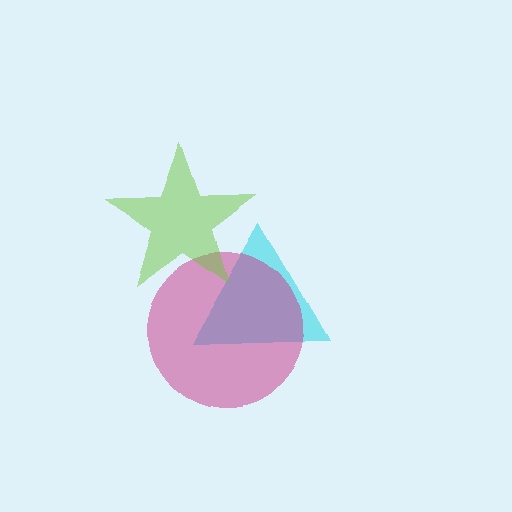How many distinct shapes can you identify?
There are 3 distinct shapes: a cyan triangle, a magenta circle, a lime star.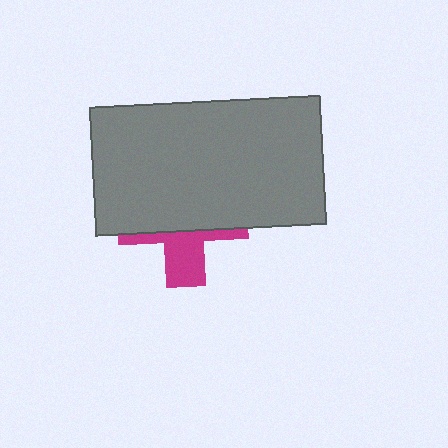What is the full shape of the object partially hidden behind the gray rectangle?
The partially hidden object is a magenta cross.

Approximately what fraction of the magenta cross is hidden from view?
Roughly 65% of the magenta cross is hidden behind the gray rectangle.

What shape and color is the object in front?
The object in front is a gray rectangle.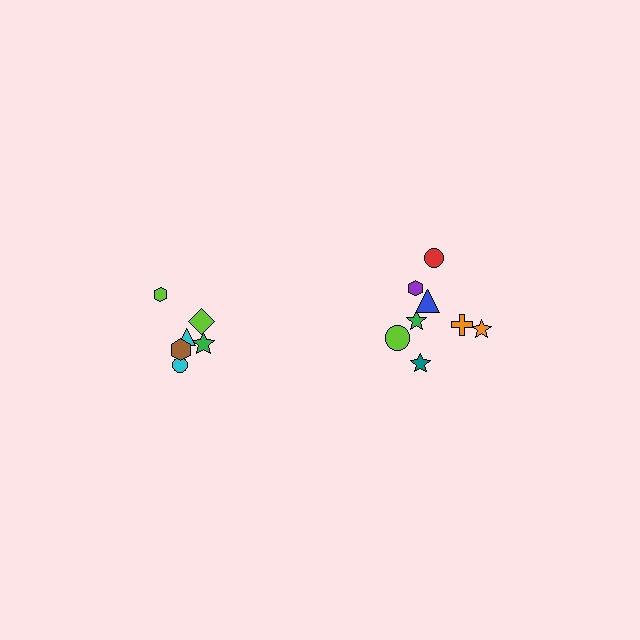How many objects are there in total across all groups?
There are 14 objects.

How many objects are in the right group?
There are 8 objects.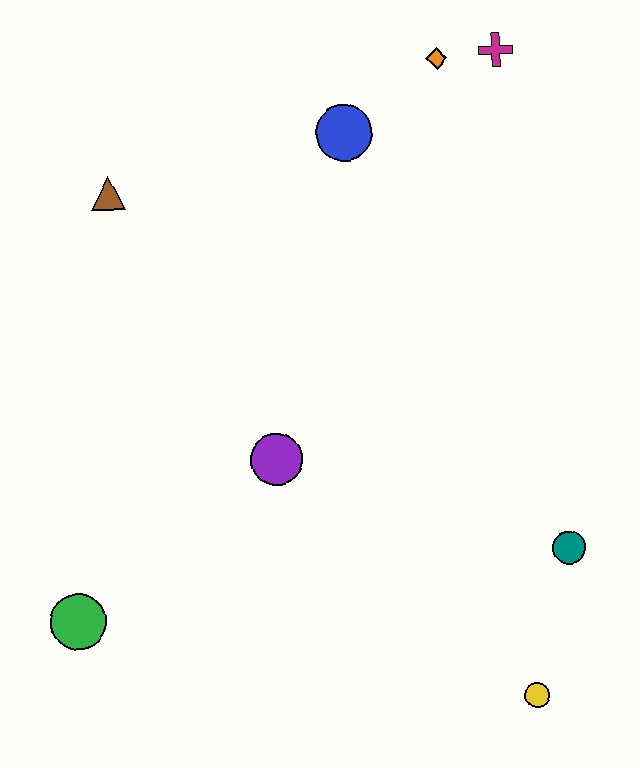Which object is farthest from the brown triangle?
The yellow circle is farthest from the brown triangle.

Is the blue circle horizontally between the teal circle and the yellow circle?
No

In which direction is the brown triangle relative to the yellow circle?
The brown triangle is above the yellow circle.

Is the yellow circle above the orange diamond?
No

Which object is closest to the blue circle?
The orange diamond is closest to the blue circle.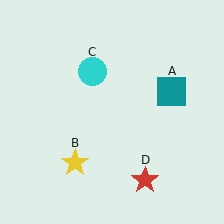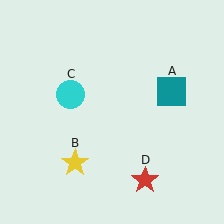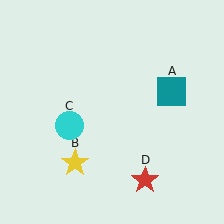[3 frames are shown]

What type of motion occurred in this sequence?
The cyan circle (object C) rotated counterclockwise around the center of the scene.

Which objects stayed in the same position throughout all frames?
Teal square (object A) and yellow star (object B) and red star (object D) remained stationary.